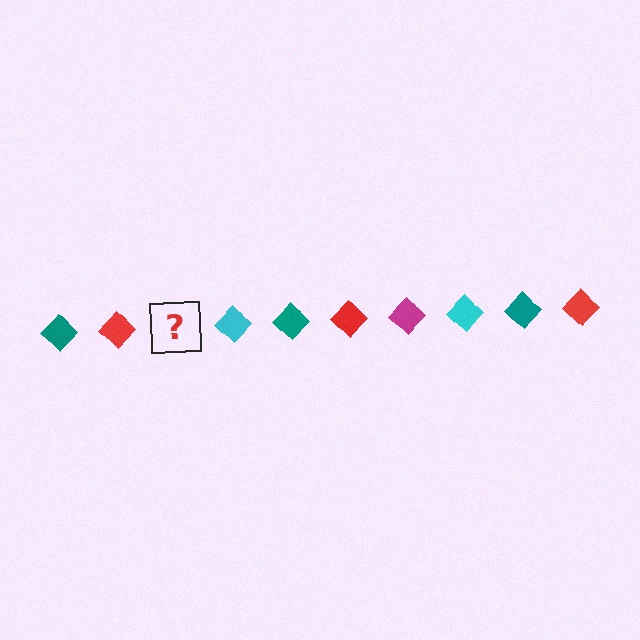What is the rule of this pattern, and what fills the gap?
The rule is that the pattern cycles through teal, red, magenta, cyan diamonds. The gap should be filled with a magenta diamond.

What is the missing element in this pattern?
The missing element is a magenta diamond.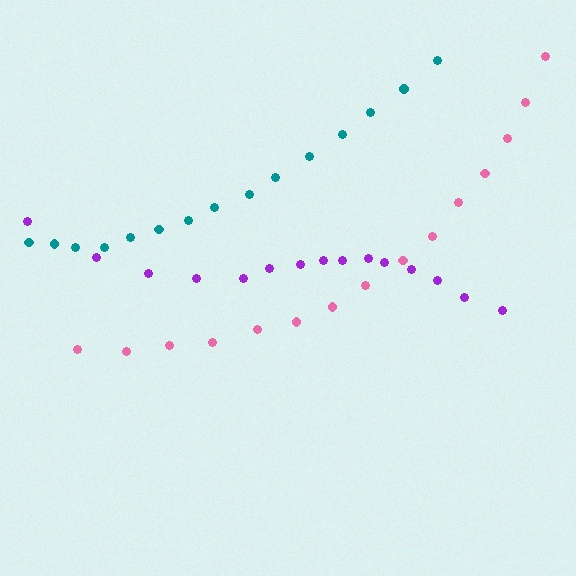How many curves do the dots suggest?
There are 3 distinct paths.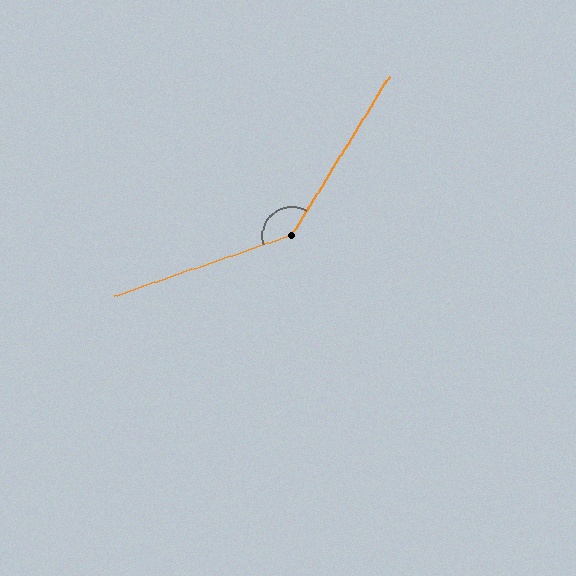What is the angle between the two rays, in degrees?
Approximately 141 degrees.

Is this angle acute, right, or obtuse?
It is obtuse.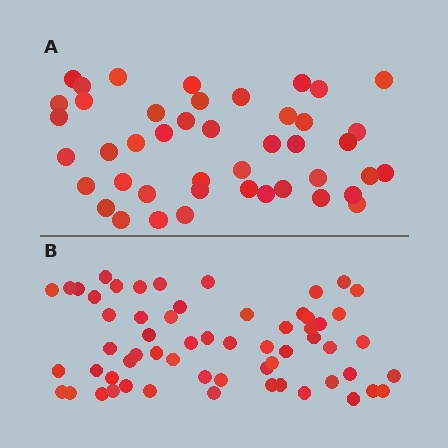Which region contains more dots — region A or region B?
Region B (the bottom region) has more dots.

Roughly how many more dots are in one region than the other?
Region B has approximately 15 more dots than region A.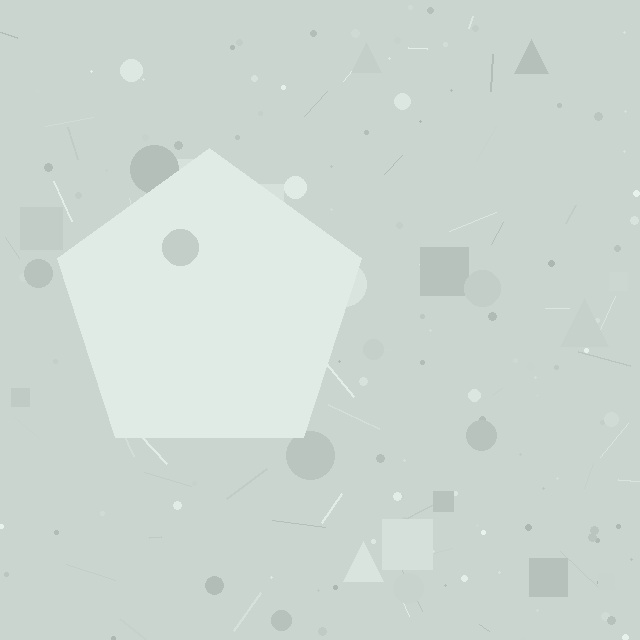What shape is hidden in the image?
A pentagon is hidden in the image.